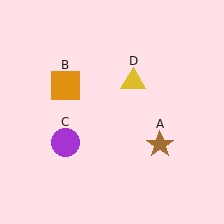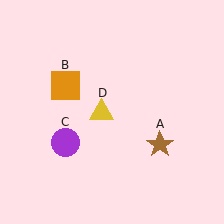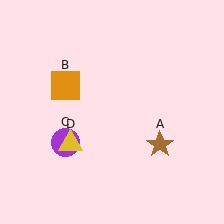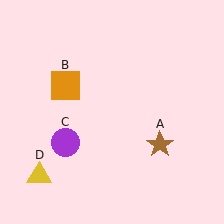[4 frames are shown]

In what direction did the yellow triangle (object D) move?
The yellow triangle (object D) moved down and to the left.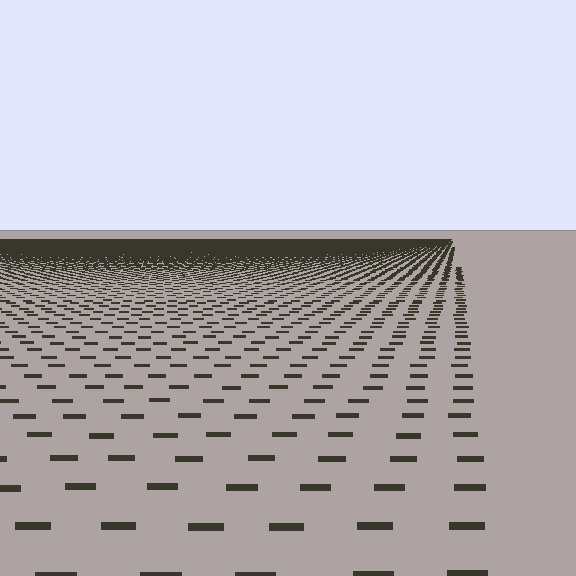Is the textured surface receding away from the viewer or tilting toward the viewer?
The surface is receding away from the viewer. Texture elements get smaller and denser toward the top.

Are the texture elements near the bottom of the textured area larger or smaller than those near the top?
Larger. Near the bottom, elements are closer to the viewer and appear at a bigger on-screen size.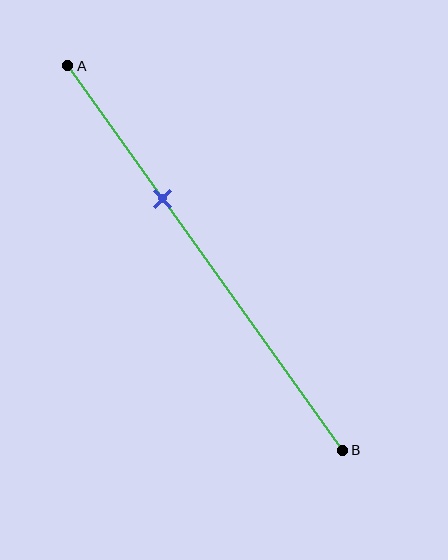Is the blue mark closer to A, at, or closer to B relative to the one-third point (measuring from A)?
The blue mark is approximately at the one-third point of segment AB.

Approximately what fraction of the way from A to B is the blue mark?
The blue mark is approximately 35% of the way from A to B.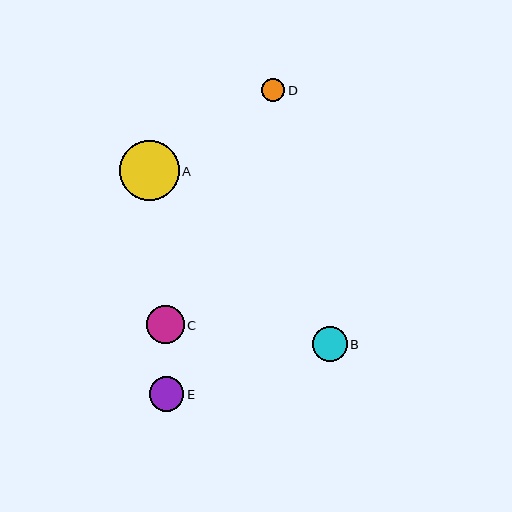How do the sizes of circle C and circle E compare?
Circle C and circle E are approximately the same size.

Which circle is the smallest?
Circle D is the smallest with a size of approximately 23 pixels.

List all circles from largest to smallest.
From largest to smallest: A, C, E, B, D.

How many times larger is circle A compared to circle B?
Circle A is approximately 1.7 times the size of circle B.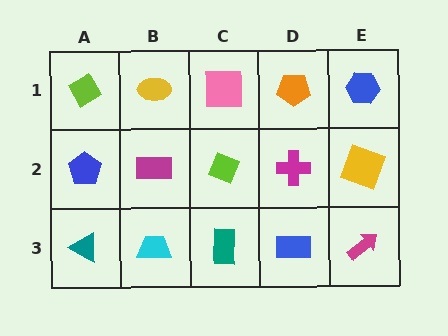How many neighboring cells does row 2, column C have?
4.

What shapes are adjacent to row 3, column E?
A yellow square (row 2, column E), a blue rectangle (row 3, column D).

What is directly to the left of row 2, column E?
A magenta cross.